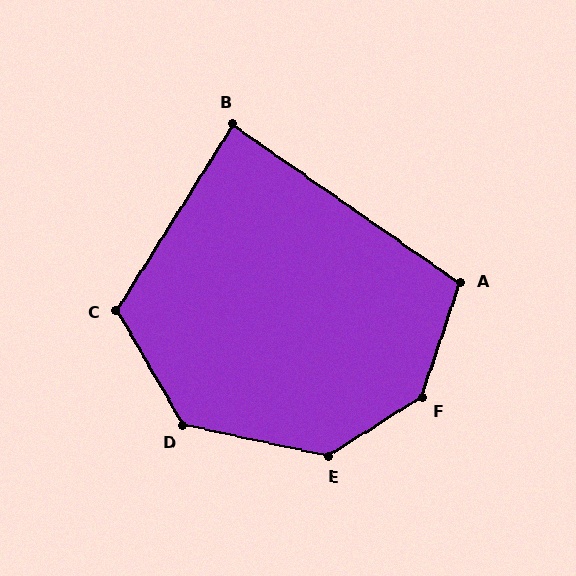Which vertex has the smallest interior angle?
B, at approximately 87 degrees.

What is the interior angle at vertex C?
Approximately 118 degrees (obtuse).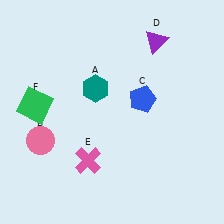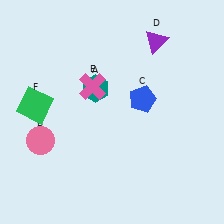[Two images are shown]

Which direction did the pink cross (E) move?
The pink cross (E) moved up.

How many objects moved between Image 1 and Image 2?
1 object moved between the two images.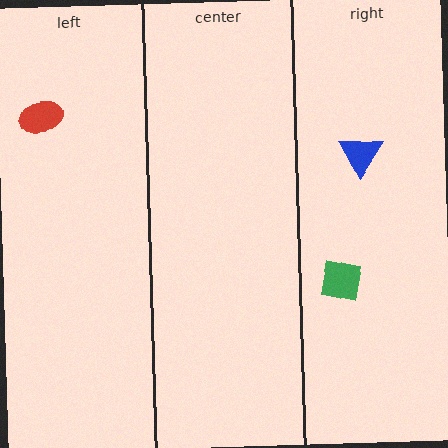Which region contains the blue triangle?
The right region.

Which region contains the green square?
The right region.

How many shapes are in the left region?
1.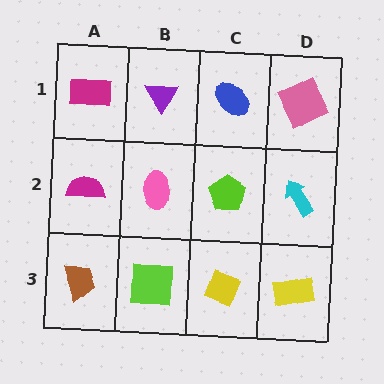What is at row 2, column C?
A lime pentagon.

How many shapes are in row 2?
4 shapes.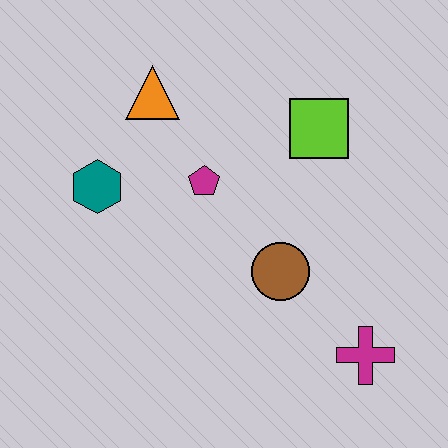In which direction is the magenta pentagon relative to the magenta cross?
The magenta pentagon is above the magenta cross.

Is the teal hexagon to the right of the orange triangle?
No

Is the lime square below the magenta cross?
No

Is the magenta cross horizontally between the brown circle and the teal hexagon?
No